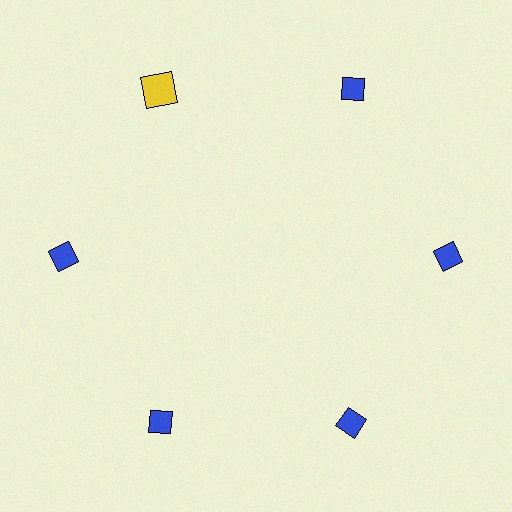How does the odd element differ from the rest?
It differs in both color (yellow instead of blue) and shape (square instead of diamond).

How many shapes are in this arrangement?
There are 6 shapes arranged in a ring pattern.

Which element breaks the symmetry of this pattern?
The yellow square at roughly the 11 o'clock position breaks the symmetry. All other shapes are blue diamonds.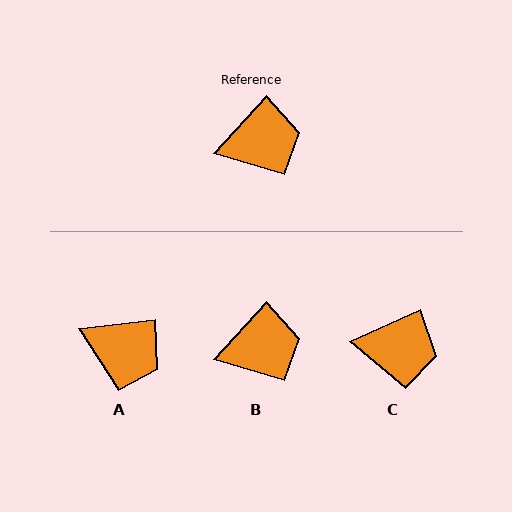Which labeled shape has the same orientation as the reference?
B.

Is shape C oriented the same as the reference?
No, it is off by about 24 degrees.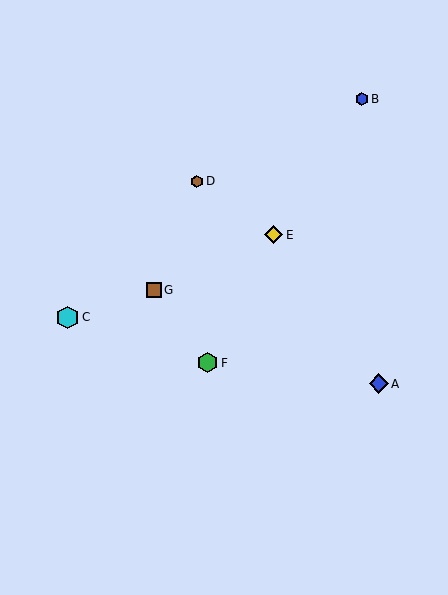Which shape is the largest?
The cyan hexagon (labeled C) is the largest.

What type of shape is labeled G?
Shape G is a brown square.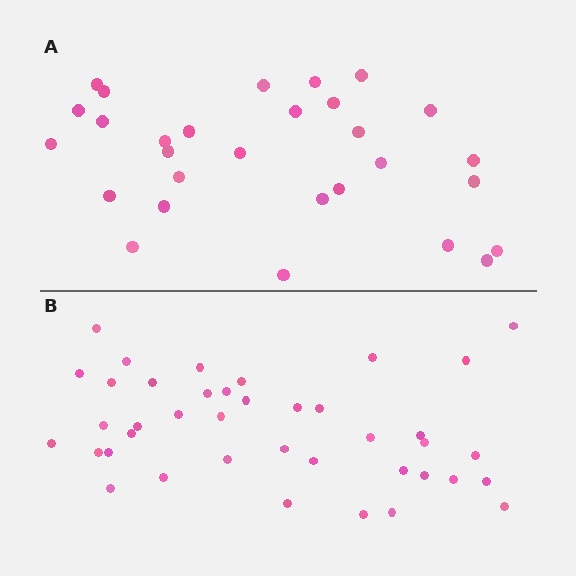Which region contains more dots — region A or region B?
Region B (the bottom region) has more dots.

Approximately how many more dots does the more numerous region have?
Region B has roughly 12 or so more dots than region A.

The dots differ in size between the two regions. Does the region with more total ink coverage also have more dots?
No. Region A has more total ink coverage because its dots are larger, but region B actually contains more individual dots. Total area can be misleading — the number of items is what matters here.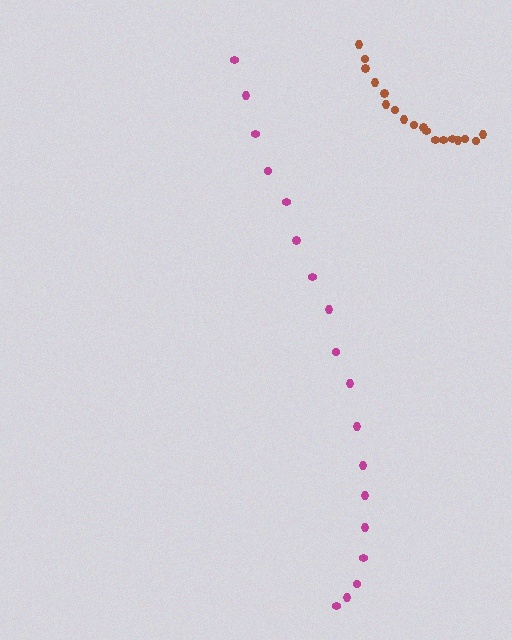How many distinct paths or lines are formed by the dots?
There are 2 distinct paths.